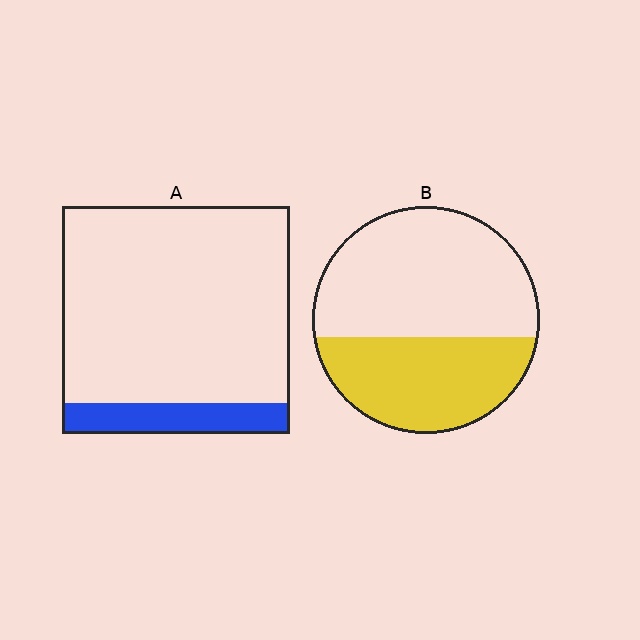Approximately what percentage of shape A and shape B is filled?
A is approximately 15% and B is approximately 40%.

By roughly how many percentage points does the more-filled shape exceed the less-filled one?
By roughly 25 percentage points (B over A).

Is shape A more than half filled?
No.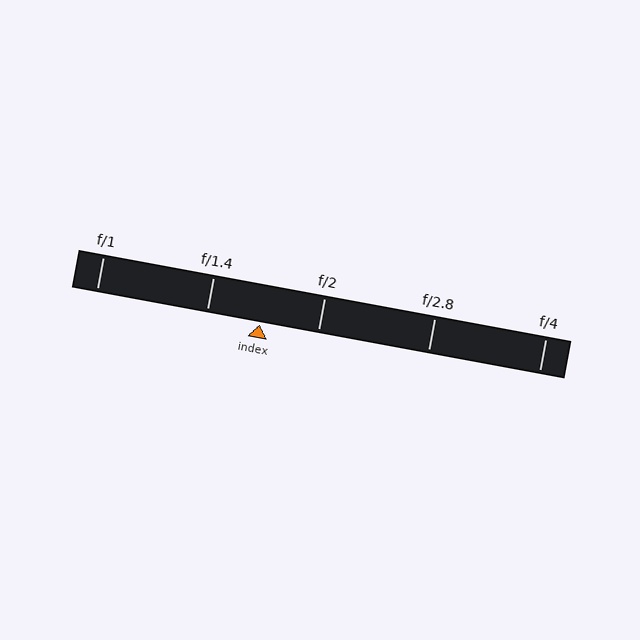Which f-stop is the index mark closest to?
The index mark is closest to f/1.4.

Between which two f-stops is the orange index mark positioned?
The index mark is between f/1.4 and f/2.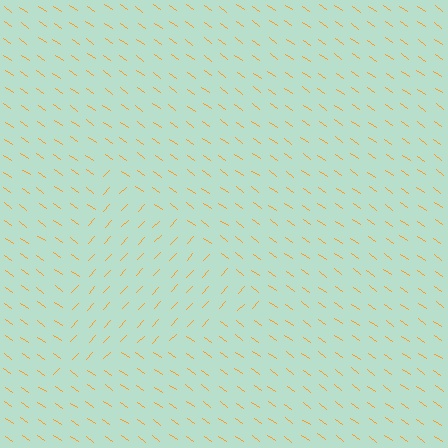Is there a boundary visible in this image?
Yes, there is a texture boundary formed by a change in line orientation.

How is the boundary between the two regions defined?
The boundary is defined purely by a change in line orientation (approximately 83 degrees difference). All lines are the same color and thickness.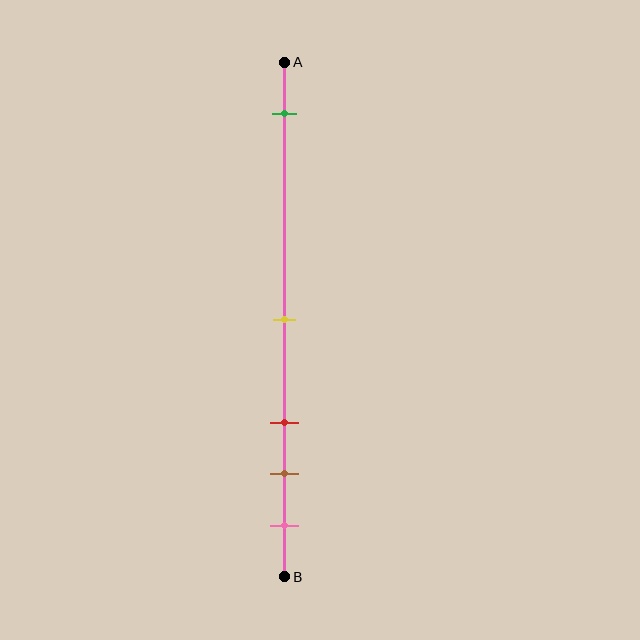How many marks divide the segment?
There are 5 marks dividing the segment.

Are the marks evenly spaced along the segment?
No, the marks are not evenly spaced.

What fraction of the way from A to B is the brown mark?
The brown mark is approximately 80% (0.8) of the way from A to B.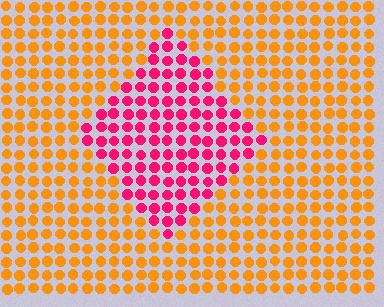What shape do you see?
I see a diamond.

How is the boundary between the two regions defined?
The boundary is defined purely by a slight shift in hue (about 59 degrees). Spacing, size, and orientation are identical on both sides.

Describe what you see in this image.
The image is filled with small orange elements in a uniform arrangement. A diamond-shaped region is visible where the elements are tinted to a slightly different hue, forming a subtle color boundary.